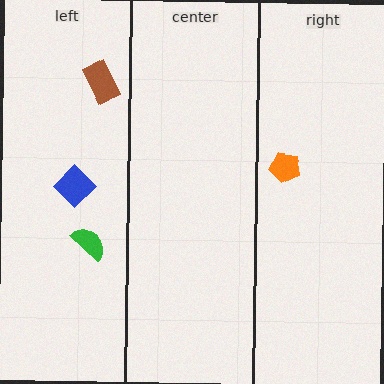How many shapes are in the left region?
3.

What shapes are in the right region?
The orange pentagon.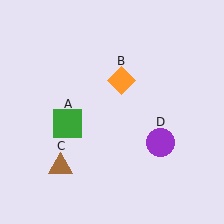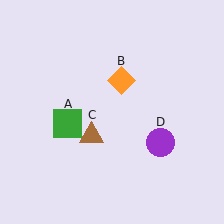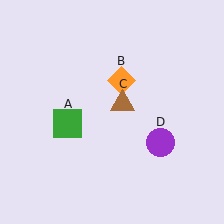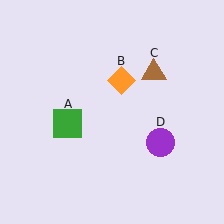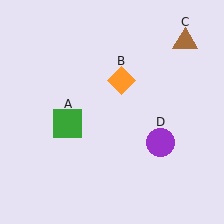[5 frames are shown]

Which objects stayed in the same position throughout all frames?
Green square (object A) and orange diamond (object B) and purple circle (object D) remained stationary.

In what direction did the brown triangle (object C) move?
The brown triangle (object C) moved up and to the right.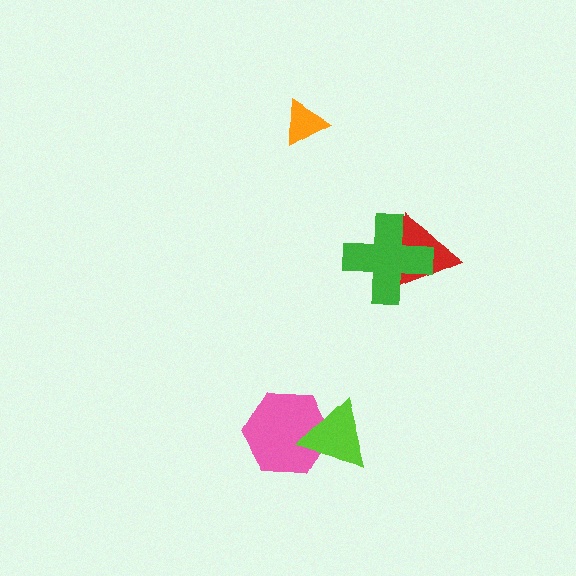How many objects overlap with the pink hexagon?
1 object overlaps with the pink hexagon.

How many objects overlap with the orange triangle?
0 objects overlap with the orange triangle.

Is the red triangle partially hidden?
Yes, it is partially covered by another shape.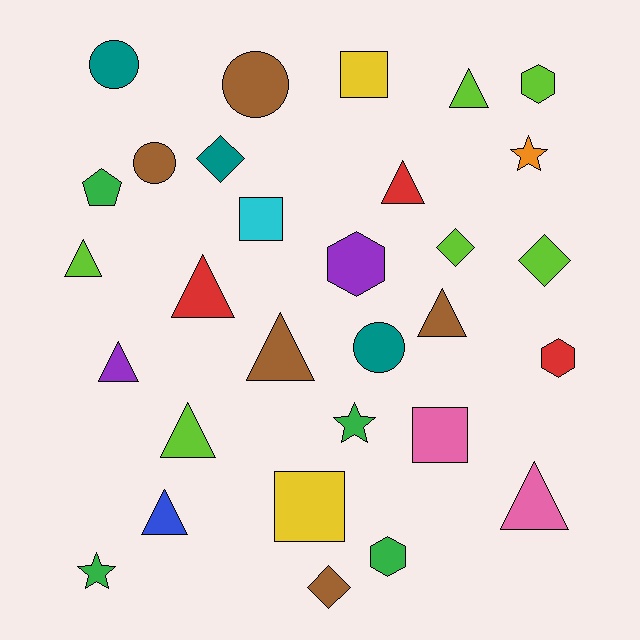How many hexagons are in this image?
There are 4 hexagons.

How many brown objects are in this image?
There are 5 brown objects.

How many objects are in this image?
There are 30 objects.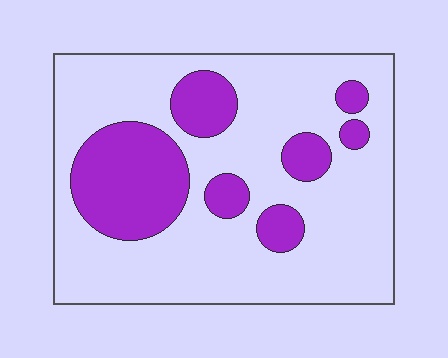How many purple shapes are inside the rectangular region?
7.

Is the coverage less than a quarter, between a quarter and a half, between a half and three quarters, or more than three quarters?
Between a quarter and a half.